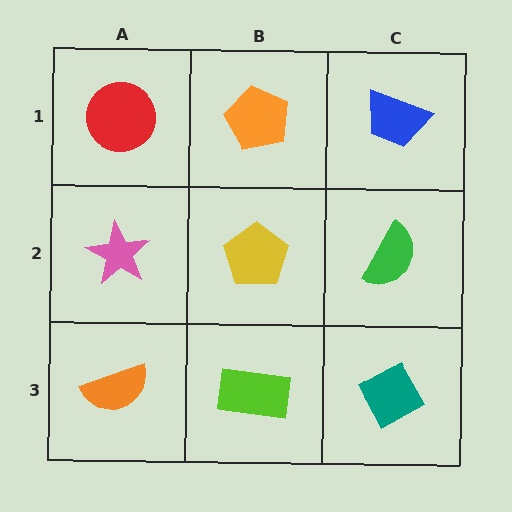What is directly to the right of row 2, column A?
A yellow pentagon.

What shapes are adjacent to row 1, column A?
A pink star (row 2, column A), an orange pentagon (row 1, column B).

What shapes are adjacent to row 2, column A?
A red circle (row 1, column A), an orange semicircle (row 3, column A), a yellow pentagon (row 2, column B).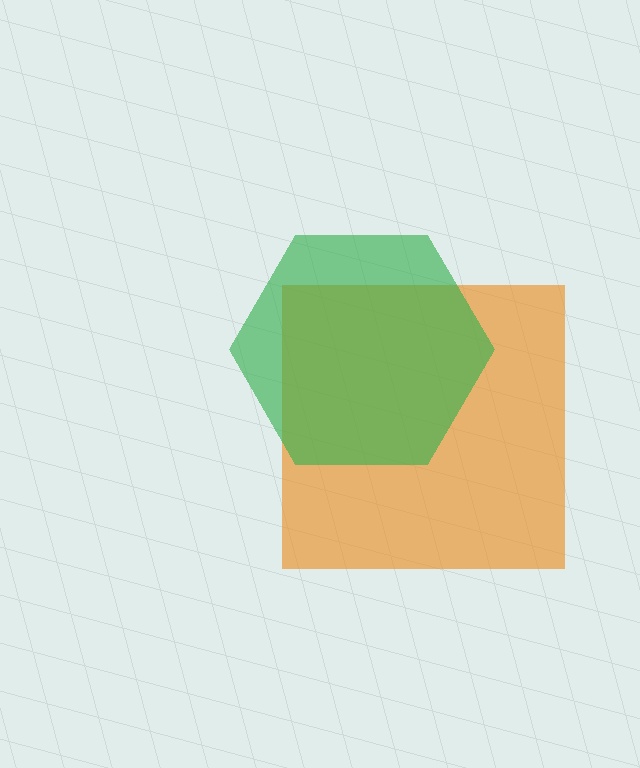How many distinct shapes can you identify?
There are 2 distinct shapes: an orange square, a green hexagon.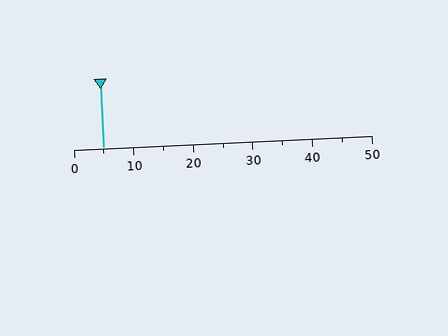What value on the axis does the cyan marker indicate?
The marker indicates approximately 5.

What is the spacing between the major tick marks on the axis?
The major ticks are spaced 10 apart.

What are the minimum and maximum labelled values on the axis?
The axis runs from 0 to 50.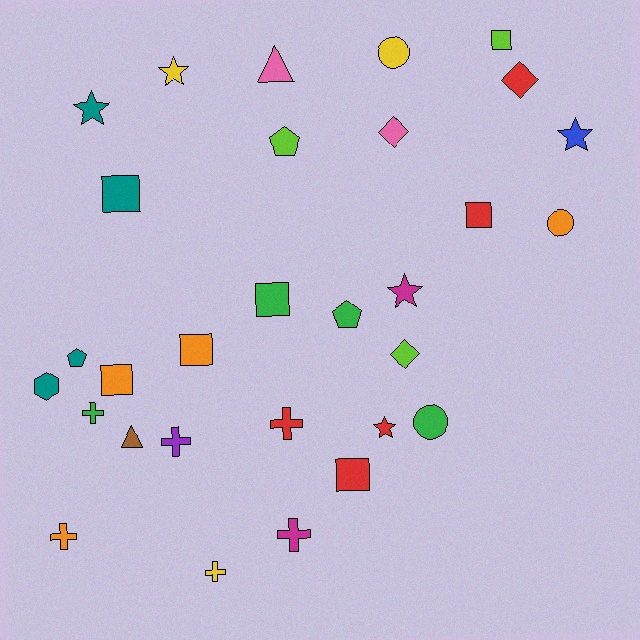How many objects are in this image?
There are 30 objects.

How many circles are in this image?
There are 3 circles.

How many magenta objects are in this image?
There are 2 magenta objects.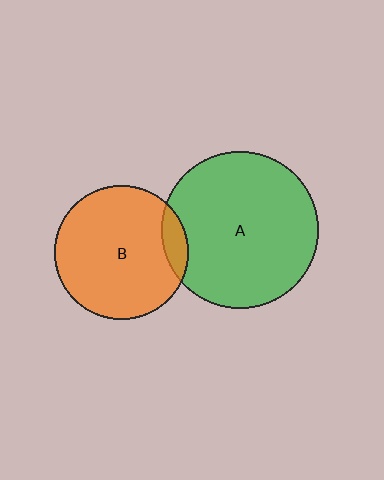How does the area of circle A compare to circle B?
Approximately 1.4 times.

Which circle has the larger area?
Circle A (green).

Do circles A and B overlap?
Yes.